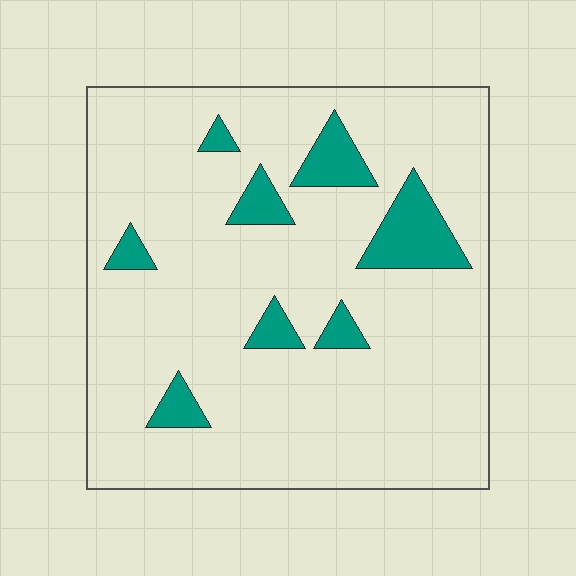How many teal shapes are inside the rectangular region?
8.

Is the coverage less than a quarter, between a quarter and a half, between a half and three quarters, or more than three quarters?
Less than a quarter.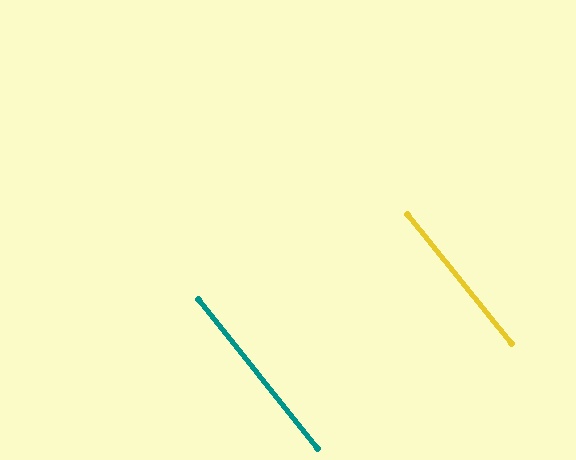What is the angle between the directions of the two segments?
Approximately 0 degrees.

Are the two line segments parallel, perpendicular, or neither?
Parallel — their directions differ by only 0.4°.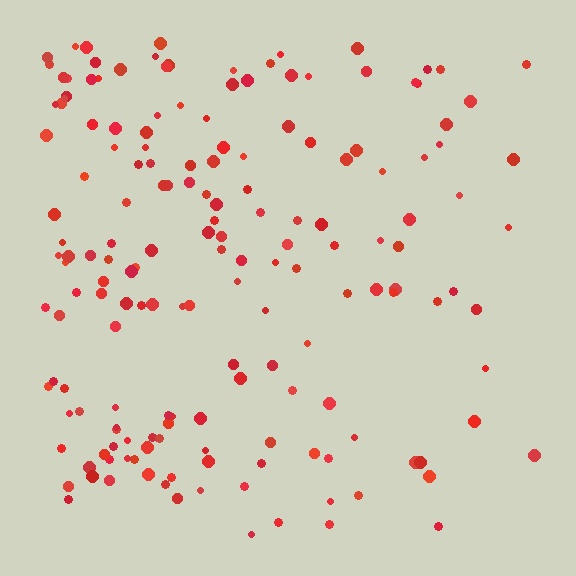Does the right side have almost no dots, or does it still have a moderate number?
Still a moderate number, just noticeably fewer than the left.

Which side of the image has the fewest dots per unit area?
The right.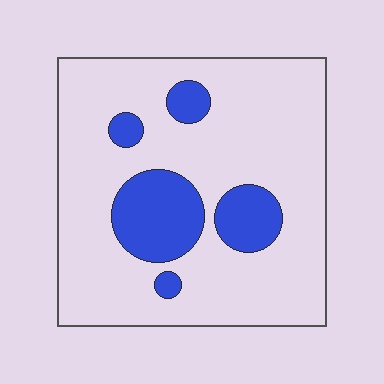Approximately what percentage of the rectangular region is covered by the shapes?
Approximately 20%.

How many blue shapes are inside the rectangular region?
5.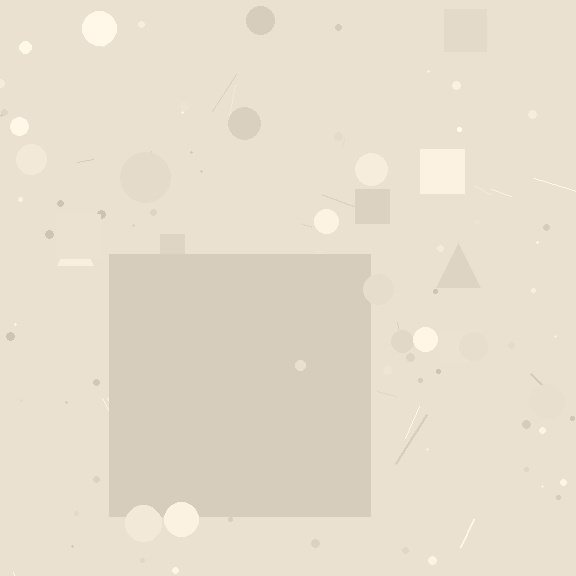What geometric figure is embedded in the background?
A square is embedded in the background.